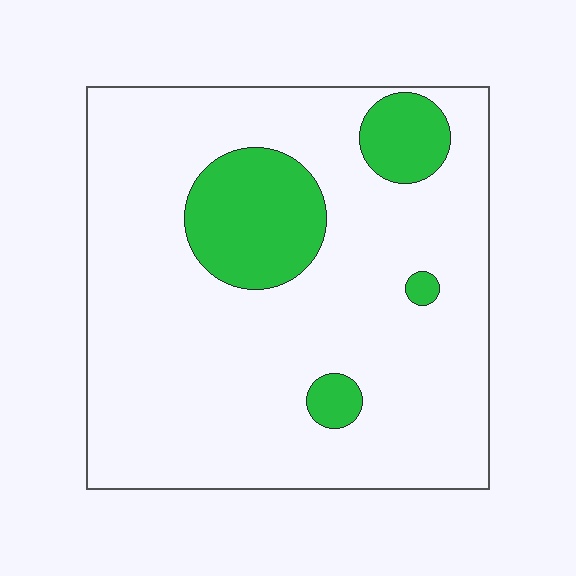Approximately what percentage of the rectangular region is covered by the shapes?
Approximately 15%.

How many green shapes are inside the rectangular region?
4.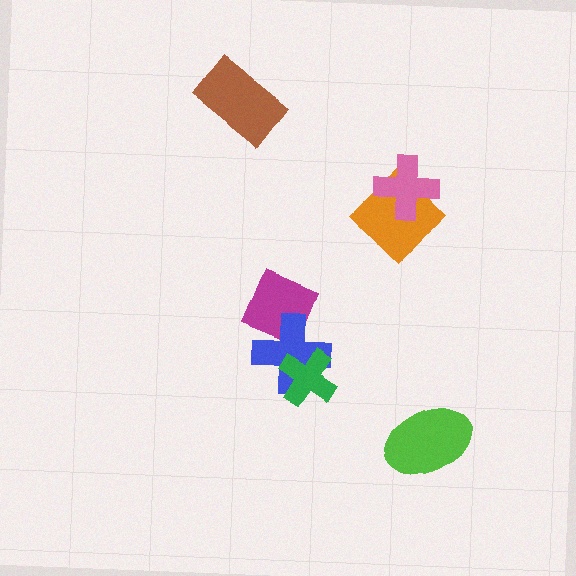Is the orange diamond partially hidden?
Yes, it is partially covered by another shape.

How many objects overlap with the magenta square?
1 object overlaps with the magenta square.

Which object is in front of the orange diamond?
The pink cross is in front of the orange diamond.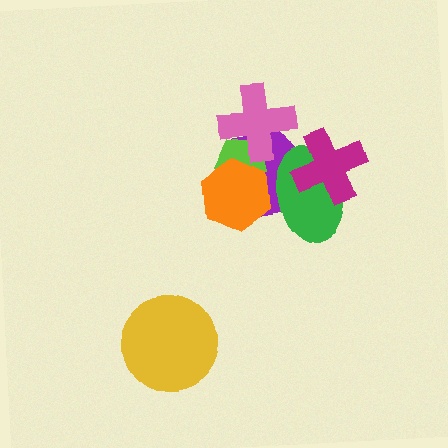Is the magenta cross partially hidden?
No, no other shape covers it.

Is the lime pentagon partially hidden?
Yes, it is partially covered by another shape.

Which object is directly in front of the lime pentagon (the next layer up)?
The orange hexagon is directly in front of the lime pentagon.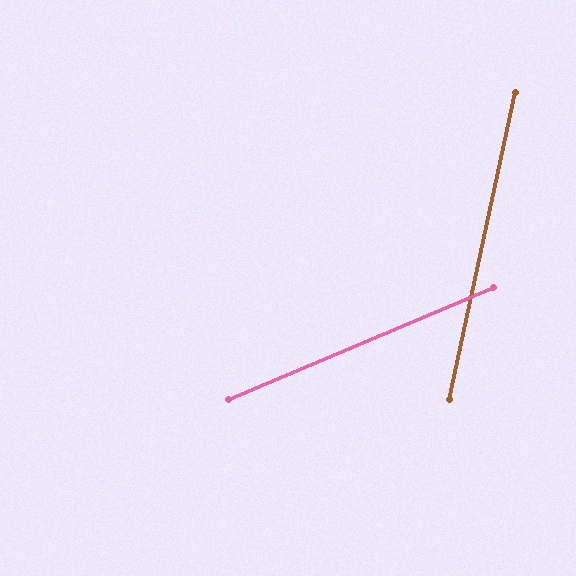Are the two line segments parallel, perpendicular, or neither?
Neither parallel nor perpendicular — they differ by about 55°.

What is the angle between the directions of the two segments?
Approximately 55 degrees.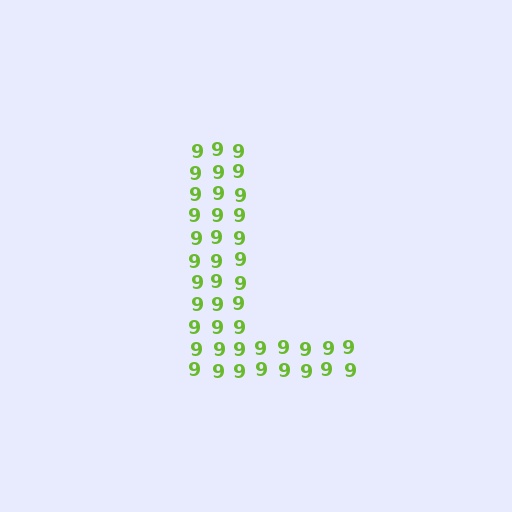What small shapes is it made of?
It is made of small digit 9's.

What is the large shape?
The large shape is the letter L.